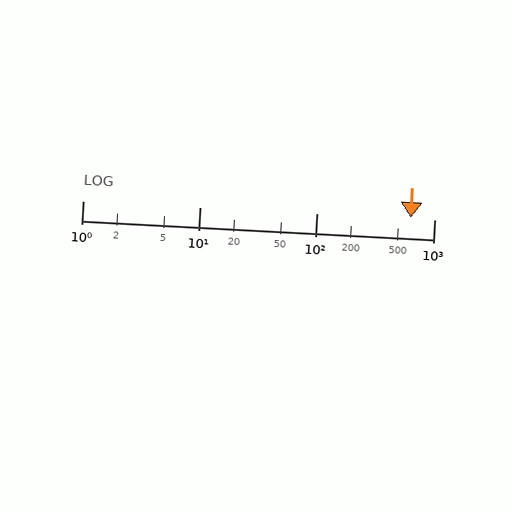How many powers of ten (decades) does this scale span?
The scale spans 3 decades, from 1 to 1000.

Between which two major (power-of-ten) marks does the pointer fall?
The pointer is between 100 and 1000.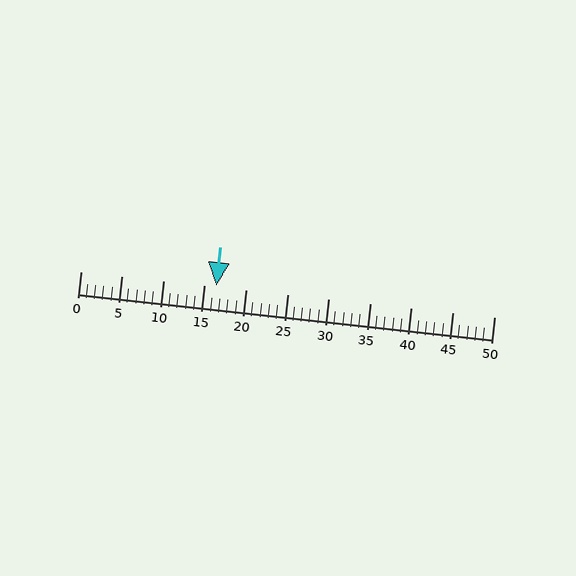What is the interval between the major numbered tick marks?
The major tick marks are spaced 5 units apart.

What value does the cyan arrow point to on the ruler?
The cyan arrow points to approximately 16.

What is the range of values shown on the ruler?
The ruler shows values from 0 to 50.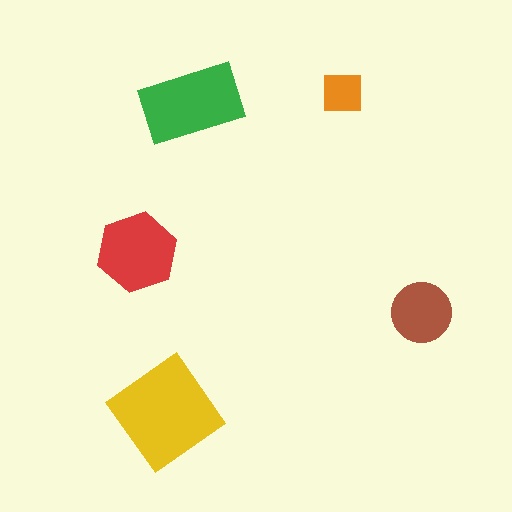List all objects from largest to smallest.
The yellow diamond, the green rectangle, the red hexagon, the brown circle, the orange square.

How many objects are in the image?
There are 5 objects in the image.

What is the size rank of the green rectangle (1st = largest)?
2nd.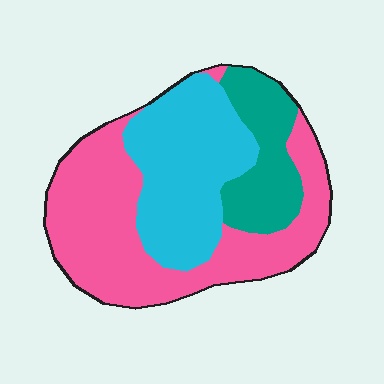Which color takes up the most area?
Pink, at roughly 50%.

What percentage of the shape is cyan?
Cyan takes up about one third (1/3) of the shape.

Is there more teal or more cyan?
Cyan.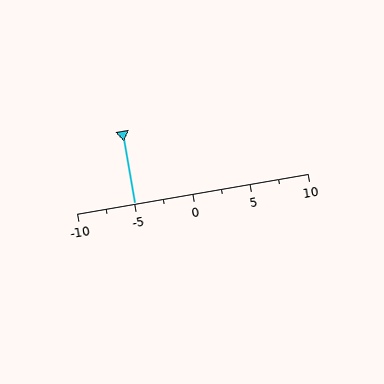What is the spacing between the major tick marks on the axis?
The major ticks are spaced 5 apart.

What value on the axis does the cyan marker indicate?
The marker indicates approximately -5.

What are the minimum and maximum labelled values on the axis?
The axis runs from -10 to 10.